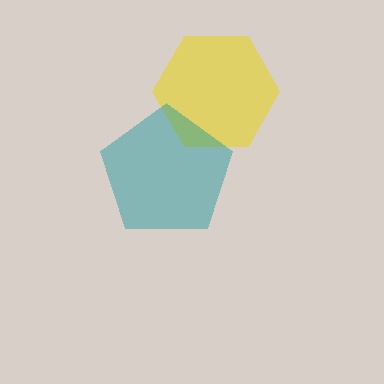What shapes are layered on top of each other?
The layered shapes are: a yellow hexagon, a teal pentagon.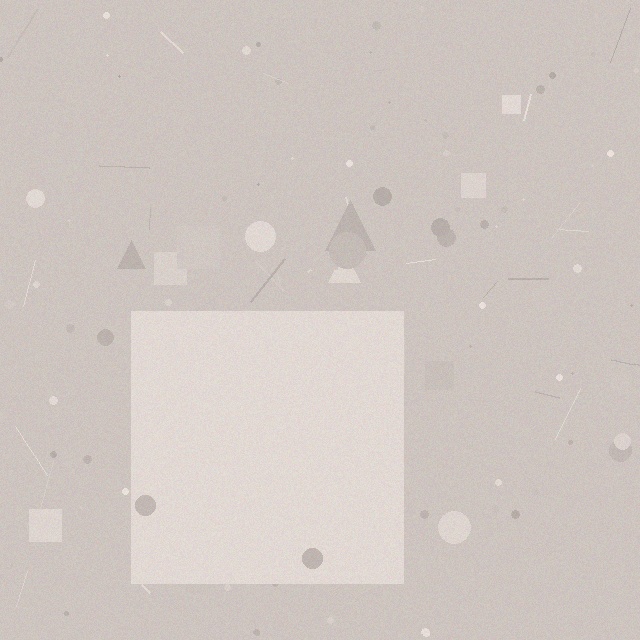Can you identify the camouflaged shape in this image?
The camouflaged shape is a square.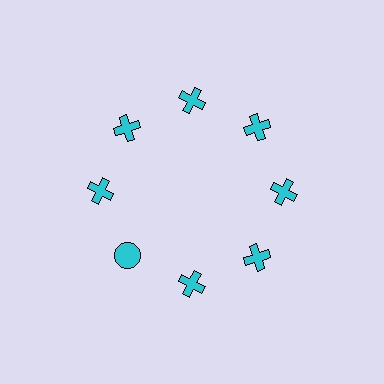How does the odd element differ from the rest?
It has a different shape: circle instead of cross.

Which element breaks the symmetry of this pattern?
The cyan circle at roughly the 8 o'clock position breaks the symmetry. All other shapes are cyan crosses.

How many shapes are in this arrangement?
There are 8 shapes arranged in a ring pattern.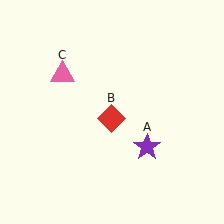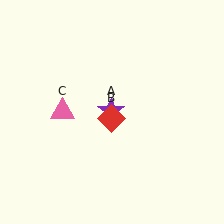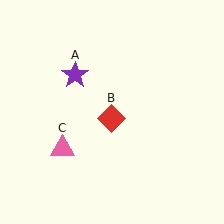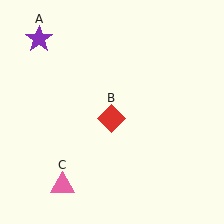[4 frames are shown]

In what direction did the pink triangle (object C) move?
The pink triangle (object C) moved down.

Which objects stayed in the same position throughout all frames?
Red diamond (object B) remained stationary.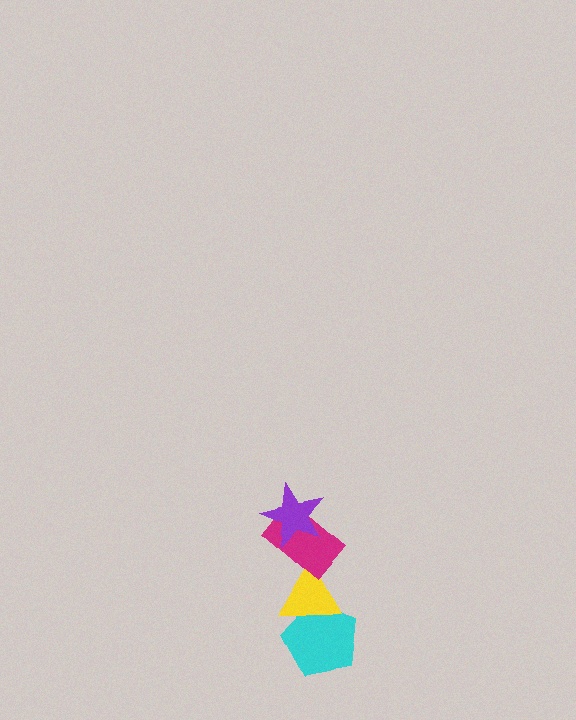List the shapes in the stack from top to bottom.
From top to bottom: the purple star, the magenta rectangle, the yellow triangle, the cyan pentagon.